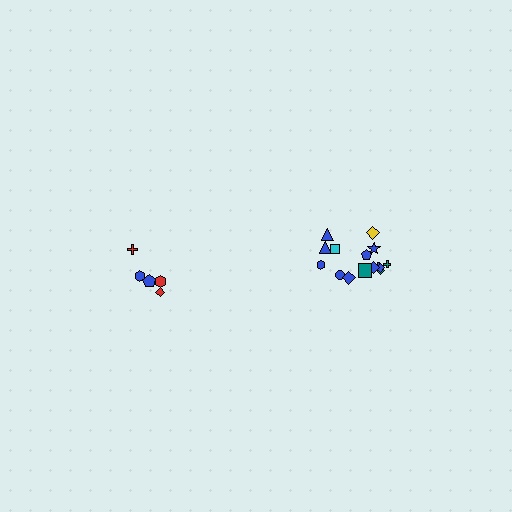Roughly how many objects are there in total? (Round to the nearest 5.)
Roughly 20 objects in total.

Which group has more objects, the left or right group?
The right group.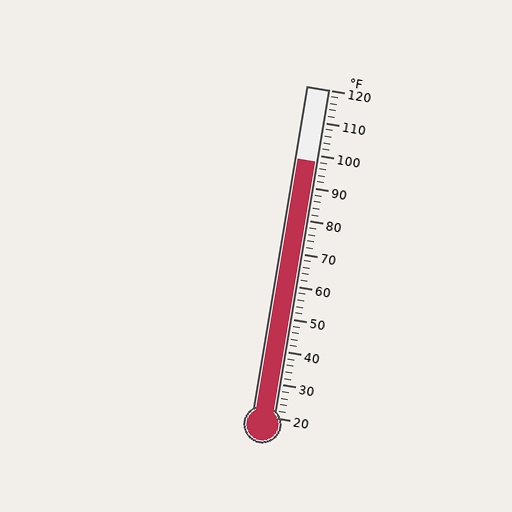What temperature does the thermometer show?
The thermometer shows approximately 98°F.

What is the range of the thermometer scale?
The thermometer scale ranges from 20°F to 120°F.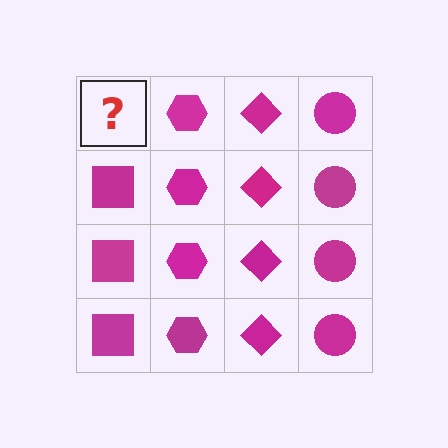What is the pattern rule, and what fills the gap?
The rule is that each column has a consistent shape. The gap should be filled with a magenta square.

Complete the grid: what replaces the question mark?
The question mark should be replaced with a magenta square.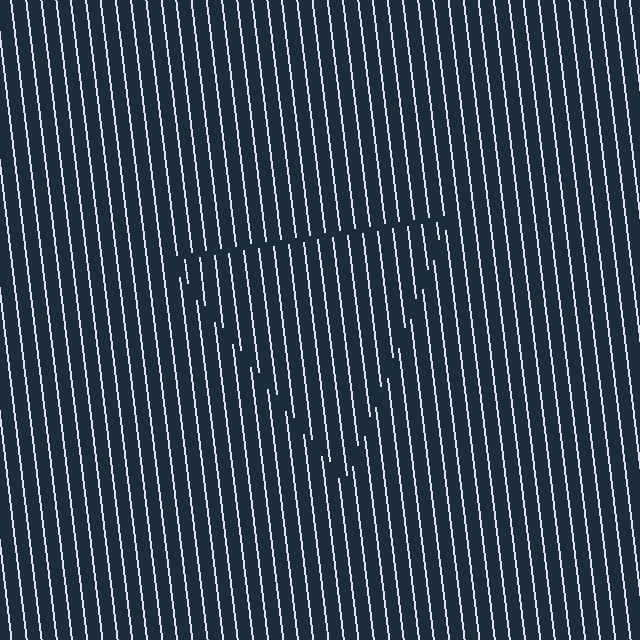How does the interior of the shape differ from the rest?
The interior of the shape contains the same grating, shifted by half a period — the contour is defined by the phase discontinuity where line-ends from the inner and outer gratings abut.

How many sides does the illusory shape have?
3 sides — the line-ends trace a triangle.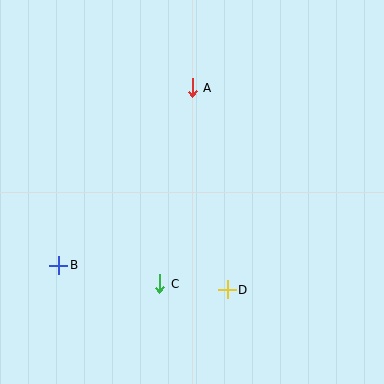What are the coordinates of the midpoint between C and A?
The midpoint between C and A is at (176, 186).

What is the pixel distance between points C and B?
The distance between C and B is 103 pixels.